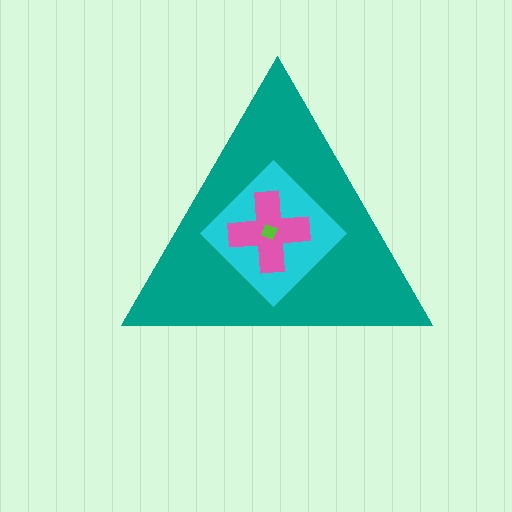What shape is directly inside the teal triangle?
The cyan diamond.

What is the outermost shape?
The teal triangle.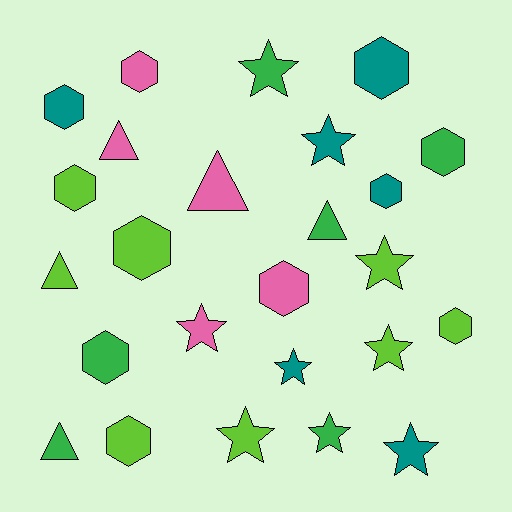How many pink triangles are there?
There are 2 pink triangles.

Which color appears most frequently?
Lime, with 8 objects.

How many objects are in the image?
There are 25 objects.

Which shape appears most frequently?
Hexagon, with 11 objects.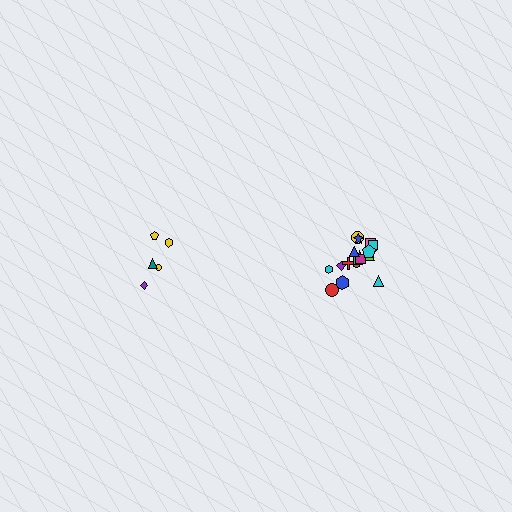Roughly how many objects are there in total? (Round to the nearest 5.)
Roughly 25 objects in total.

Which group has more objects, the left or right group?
The right group.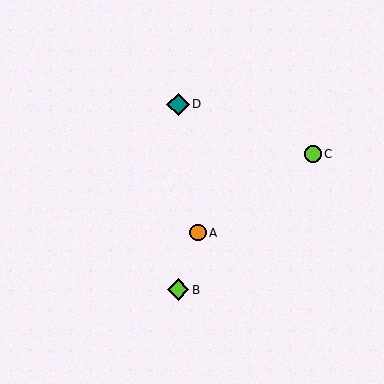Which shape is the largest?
The teal diamond (labeled D) is the largest.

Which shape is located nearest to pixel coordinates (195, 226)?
The orange circle (labeled A) at (198, 233) is nearest to that location.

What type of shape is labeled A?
Shape A is an orange circle.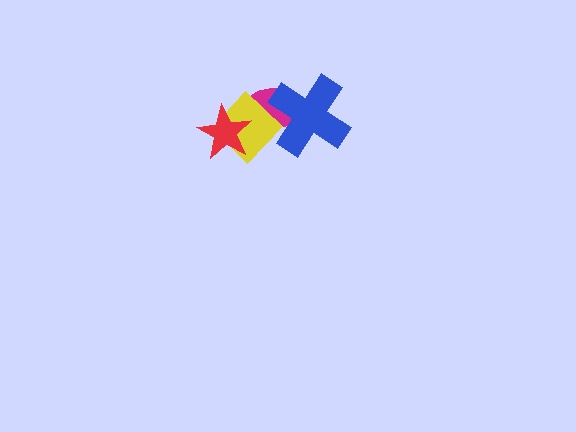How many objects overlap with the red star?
1 object overlaps with the red star.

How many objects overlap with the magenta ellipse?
2 objects overlap with the magenta ellipse.